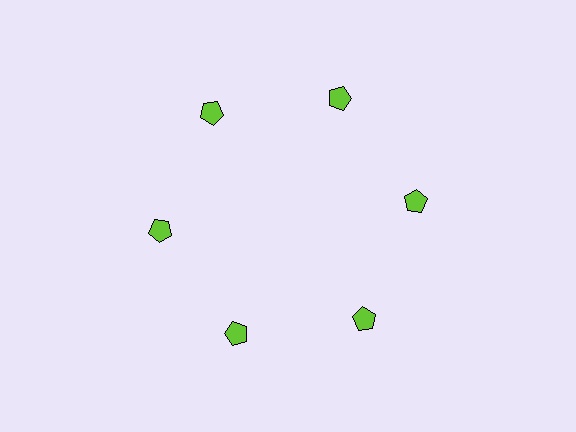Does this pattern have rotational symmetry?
Yes, this pattern has 6-fold rotational symmetry. It looks the same after rotating 60 degrees around the center.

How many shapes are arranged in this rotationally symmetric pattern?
There are 6 shapes, arranged in 6 groups of 1.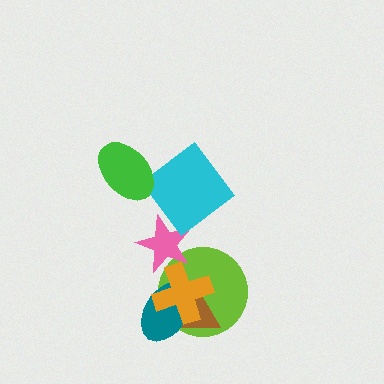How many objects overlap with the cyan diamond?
2 objects overlap with the cyan diamond.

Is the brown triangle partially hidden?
Yes, it is partially covered by another shape.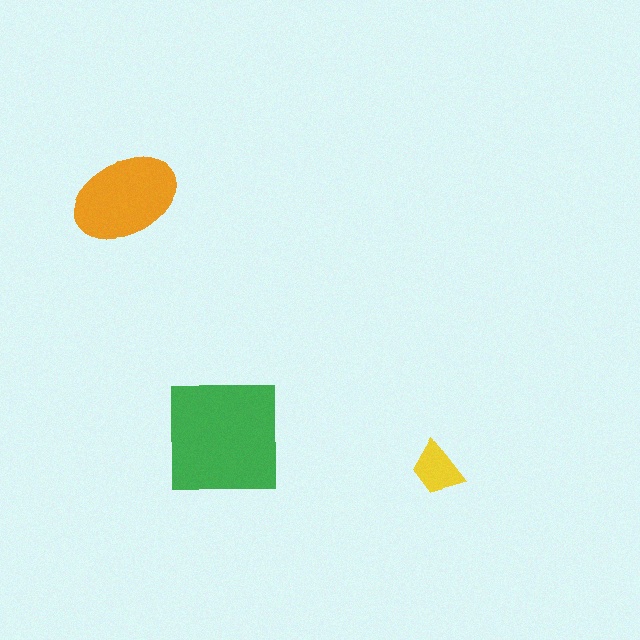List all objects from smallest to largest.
The yellow trapezoid, the orange ellipse, the green square.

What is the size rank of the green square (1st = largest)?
1st.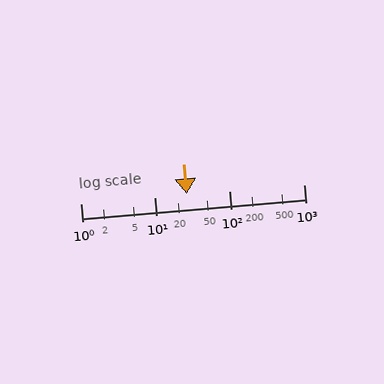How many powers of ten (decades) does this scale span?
The scale spans 3 decades, from 1 to 1000.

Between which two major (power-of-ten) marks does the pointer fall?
The pointer is between 10 and 100.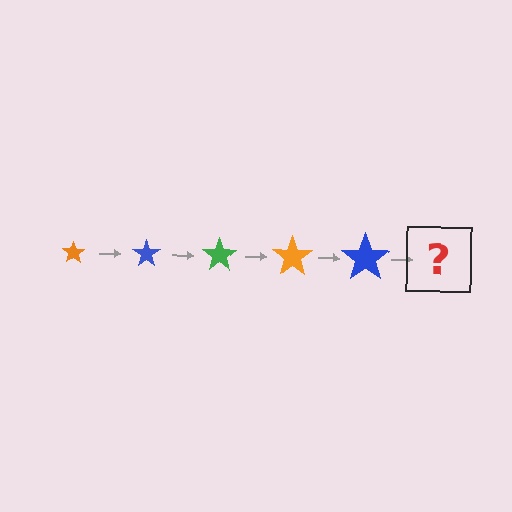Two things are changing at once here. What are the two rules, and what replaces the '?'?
The two rules are that the star grows larger each step and the color cycles through orange, blue, and green. The '?' should be a green star, larger than the previous one.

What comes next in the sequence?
The next element should be a green star, larger than the previous one.